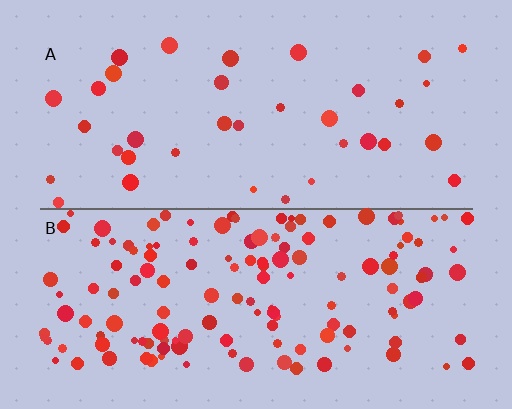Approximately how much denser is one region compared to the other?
Approximately 3.9× — region B over region A.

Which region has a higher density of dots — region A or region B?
B (the bottom).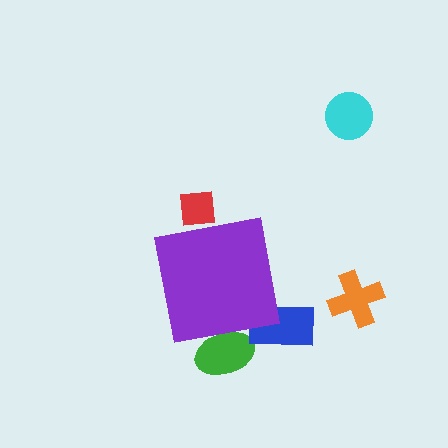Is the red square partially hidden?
Yes, the red square is partially hidden behind the purple square.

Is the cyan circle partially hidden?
No, the cyan circle is fully visible.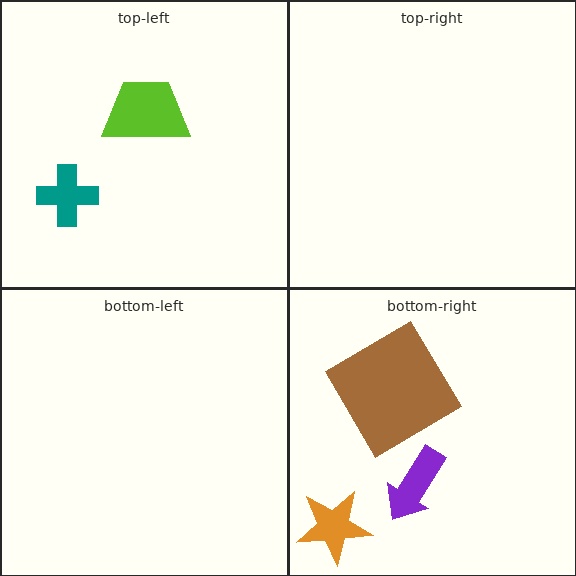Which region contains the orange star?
The bottom-right region.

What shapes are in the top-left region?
The teal cross, the lime trapezoid.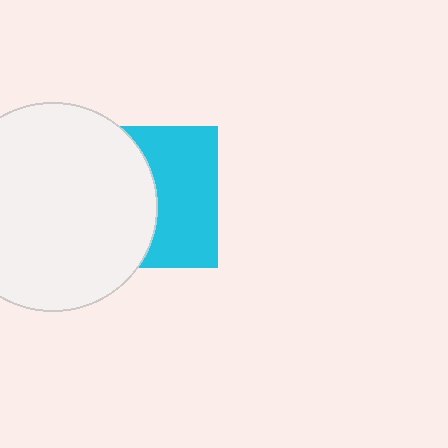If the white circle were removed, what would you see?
You would see the complete cyan square.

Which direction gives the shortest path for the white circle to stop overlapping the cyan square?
Moving left gives the shortest separation.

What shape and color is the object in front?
The object in front is a white circle.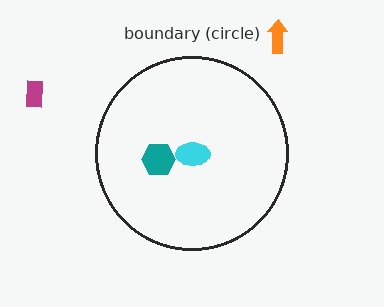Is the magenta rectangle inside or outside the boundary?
Outside.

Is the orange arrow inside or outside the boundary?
Outside.